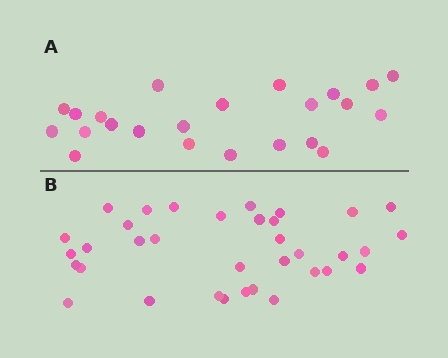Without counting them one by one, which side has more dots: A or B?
Region B (the bottom region) has more dots.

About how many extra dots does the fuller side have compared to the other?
Region B has roughly 12 or so more dots than region A.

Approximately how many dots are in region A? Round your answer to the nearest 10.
About 20 dots. (The exact count is 23, which rounds to 20.)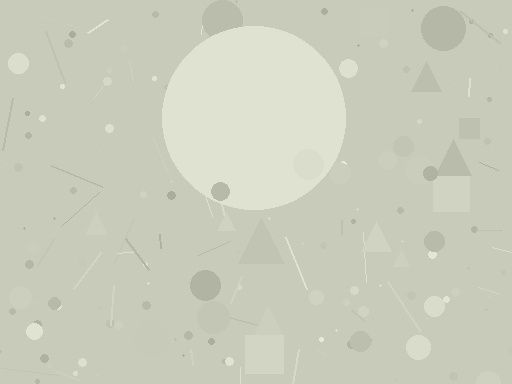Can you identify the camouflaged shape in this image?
The camouflaged shape is a circle.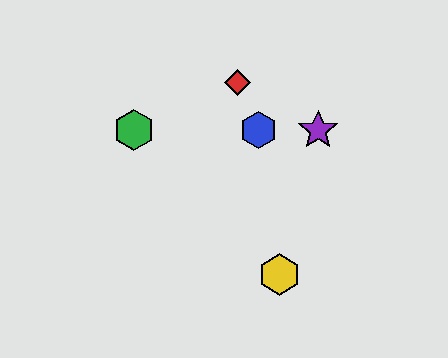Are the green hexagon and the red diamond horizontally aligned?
No, the green hexagon is at y≈130 and the red diamond is at y≈82.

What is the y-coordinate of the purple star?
The purple star is at y≈130.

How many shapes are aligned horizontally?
3 shapes (the blue hexagon, the green hexagon, the purple star) are aligned horizontally.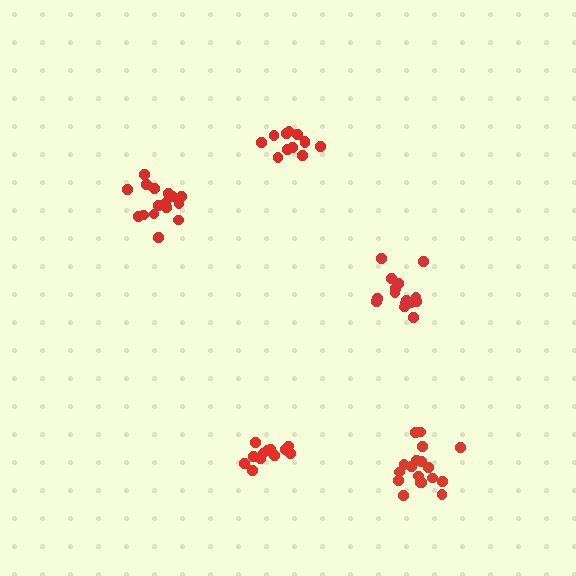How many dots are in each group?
Group 1: 18 dots, Group 2: 12 dots, Group 3: 17 dots, Group 4: 12 dots, Group 5: 15 dots (74 total).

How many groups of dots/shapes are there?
There are 5 groups.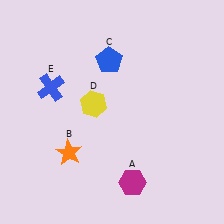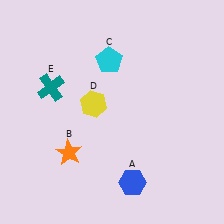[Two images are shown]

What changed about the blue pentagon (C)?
In Image 1, C is blue. In Image 2, it changed to cyan.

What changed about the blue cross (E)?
In Image 1, E is blue. In Image 2, it changed to teal.